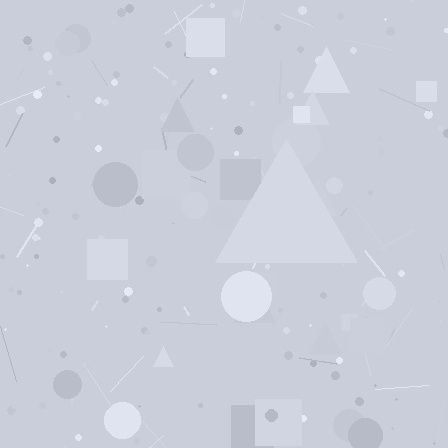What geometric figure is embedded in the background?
A triangle is embedded in the background.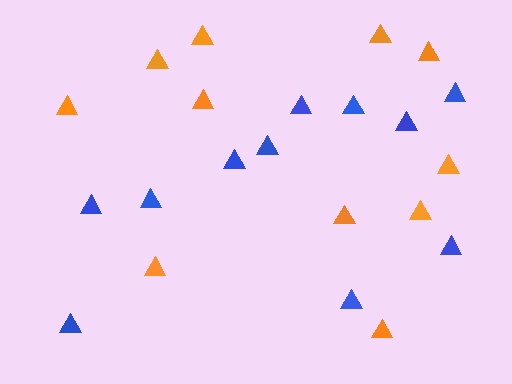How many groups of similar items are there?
There are 2 groups: one group of blue triangles (11) and one group of orange triangles (11).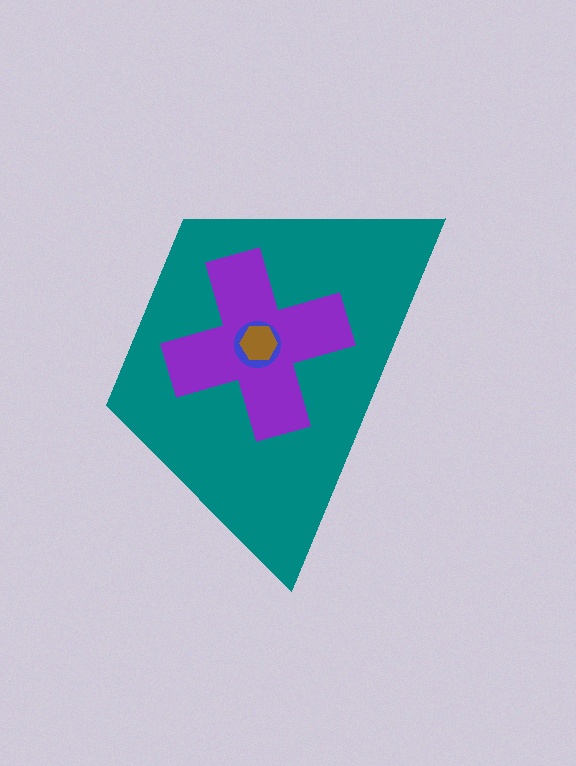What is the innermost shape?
The brown hexagon.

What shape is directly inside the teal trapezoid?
The purple cross.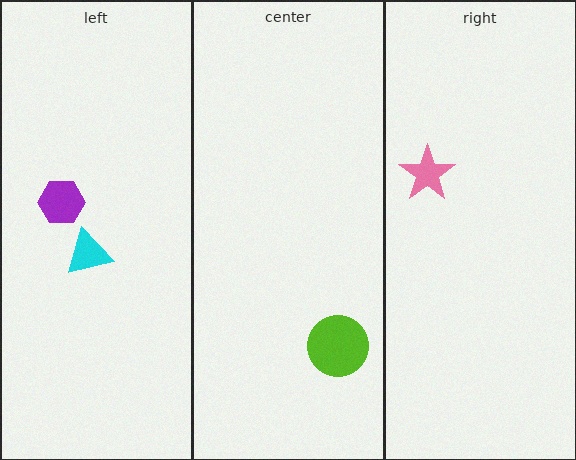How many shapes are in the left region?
2.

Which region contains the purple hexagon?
The left region.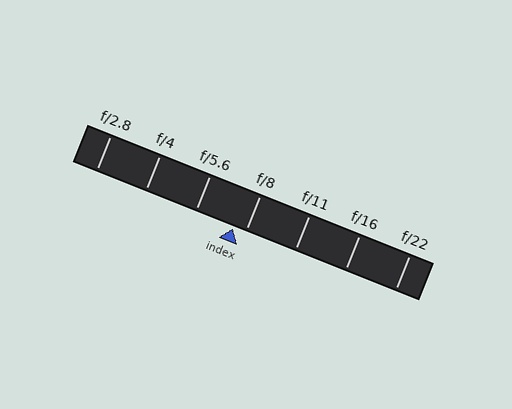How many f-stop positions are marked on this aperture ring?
There are 7 f-stop positions marked.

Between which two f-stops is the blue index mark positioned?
The index mark is between f/5.6 and f/8.